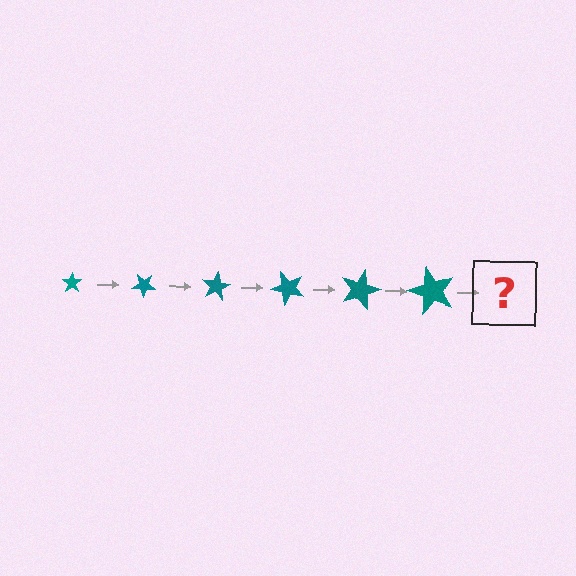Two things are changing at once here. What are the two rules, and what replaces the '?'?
The two rules are that the star grows larger each step and it rotates 40 degrees each step. The '?' should be a star, larger than the previous one and rotated 240 degrees from the start.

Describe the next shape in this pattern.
It should be a star, larger than the previous one and rotated 240 degrees from the start.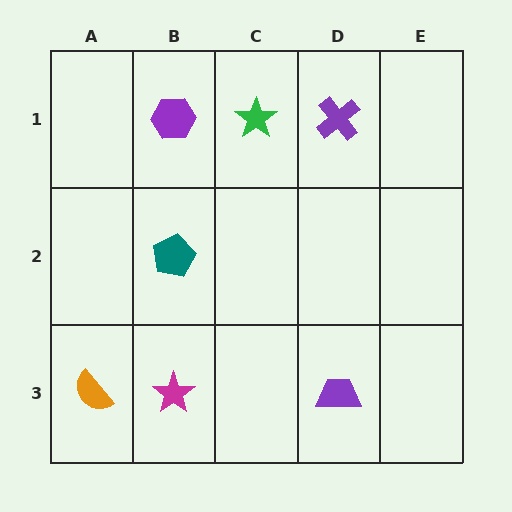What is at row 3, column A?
An orange semicircle.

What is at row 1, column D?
A purple cross.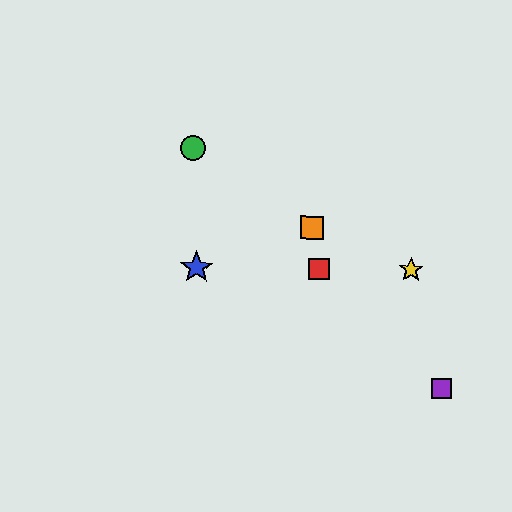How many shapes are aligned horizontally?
3 shapes (the red square, the blue star, the yellow star) are aligned horizontally.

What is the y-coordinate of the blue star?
The blue star is at y≈268.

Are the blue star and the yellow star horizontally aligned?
Yes, both are at y≈268.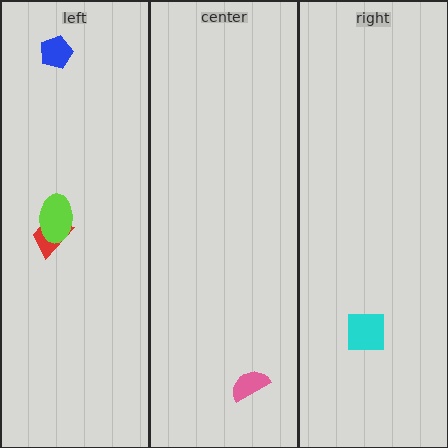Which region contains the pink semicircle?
The center region.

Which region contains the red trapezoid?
The left region.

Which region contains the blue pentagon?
The left region.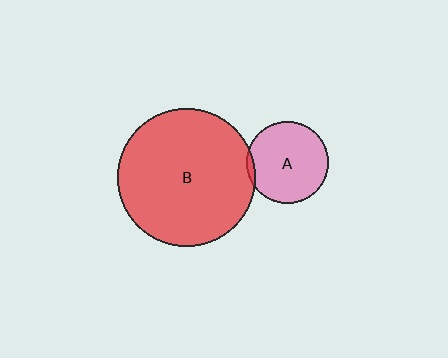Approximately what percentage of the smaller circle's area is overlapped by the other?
Approximately 5%.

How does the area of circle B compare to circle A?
Approximately 2.8 times.